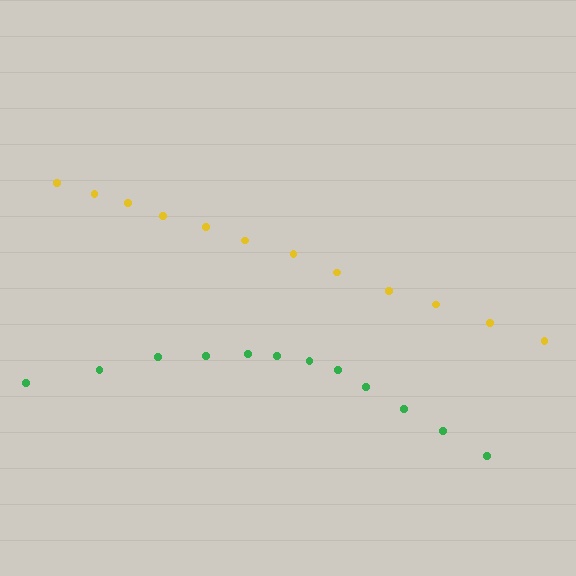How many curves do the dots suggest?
There are 2 distinct paths.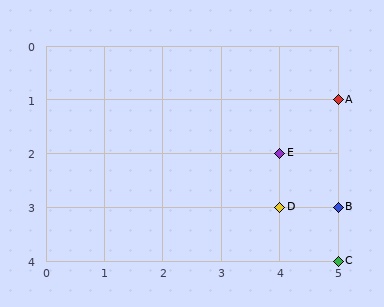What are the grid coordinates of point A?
Point A is at grid coordinates (5, 1).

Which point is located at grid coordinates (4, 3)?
Point D is at (4, 3).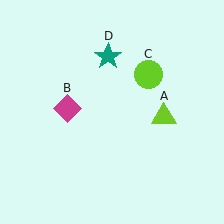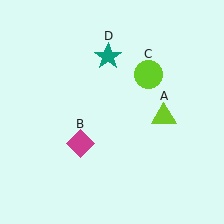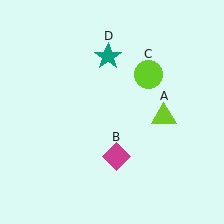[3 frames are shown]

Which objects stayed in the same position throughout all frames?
Lime triangle (object A) and lime circle (object C) and teal star (object D) remained stationary.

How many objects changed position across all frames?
1 object changed position: magenta diamond (object B).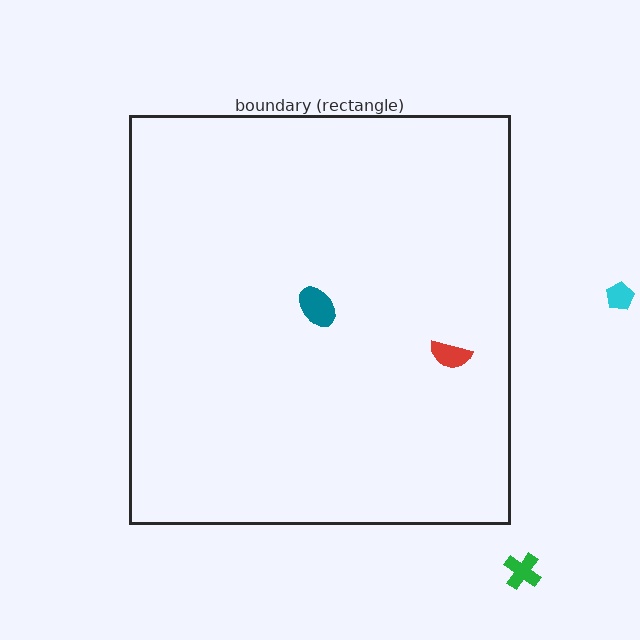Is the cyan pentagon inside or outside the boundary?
Outside.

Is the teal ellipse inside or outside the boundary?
Inside.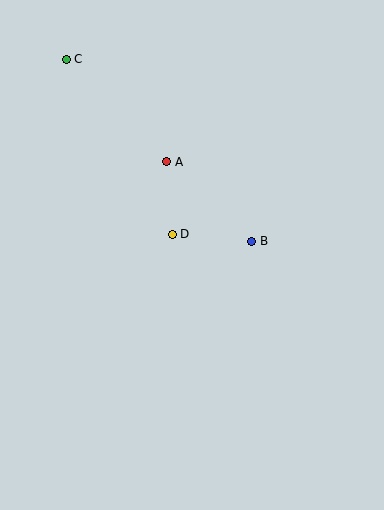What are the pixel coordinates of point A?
Point A is at (167, 162).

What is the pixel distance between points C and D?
The distance between C and D is 205 pixels.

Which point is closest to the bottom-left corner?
Point D is closest to the bottom-left corner.